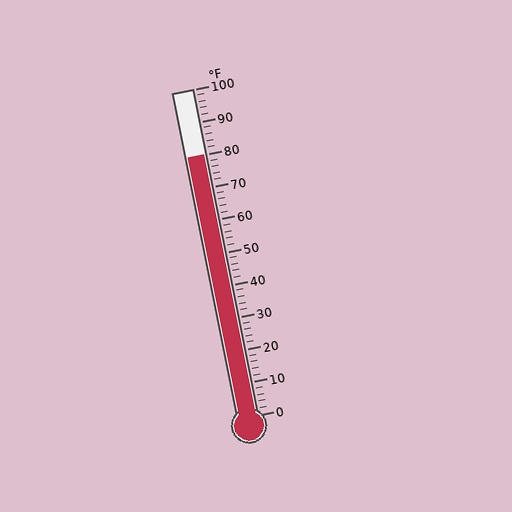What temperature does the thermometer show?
The thermometer shows approximately 80°F.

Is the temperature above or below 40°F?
The temperature is above 40°F.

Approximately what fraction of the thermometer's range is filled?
The thermometer is filled to approximately 80% of its range.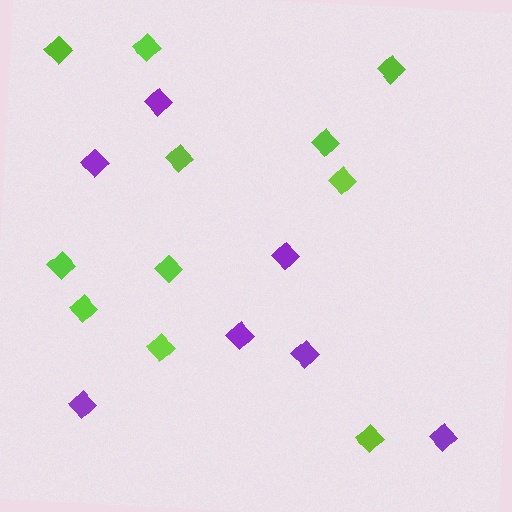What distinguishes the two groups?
There are 2 groups: one group of purple diamonds (7) and one group of lime diamonds (11).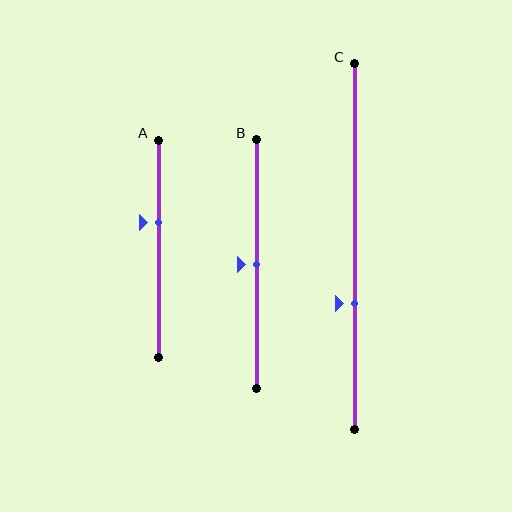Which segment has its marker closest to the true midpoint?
Segment B has its marker closest to the true midpoint.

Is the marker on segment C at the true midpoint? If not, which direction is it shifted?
No, the marker on segment C is shifted downward by about 15% of the segment length.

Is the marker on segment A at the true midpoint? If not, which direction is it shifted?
No, the marker on segment A is shifted upward by about 12% of the segment length.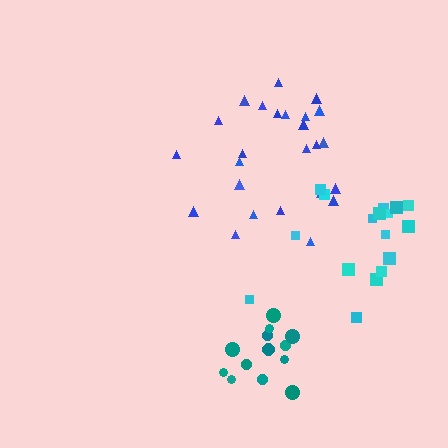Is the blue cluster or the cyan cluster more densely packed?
Blue.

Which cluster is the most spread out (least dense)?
Cyan.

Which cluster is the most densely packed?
Teal.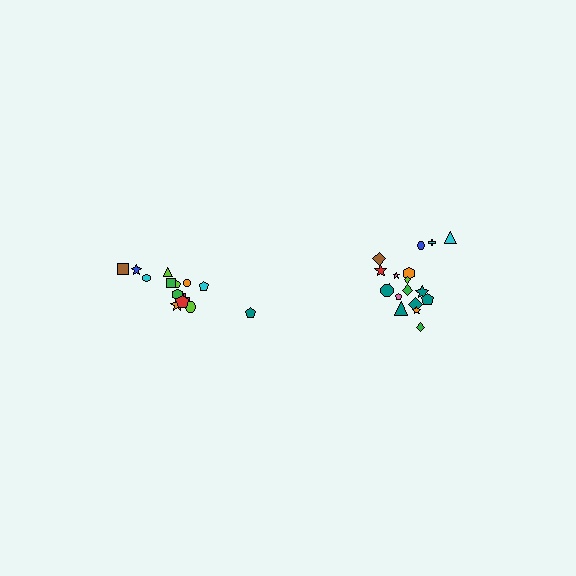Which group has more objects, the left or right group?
The right group.